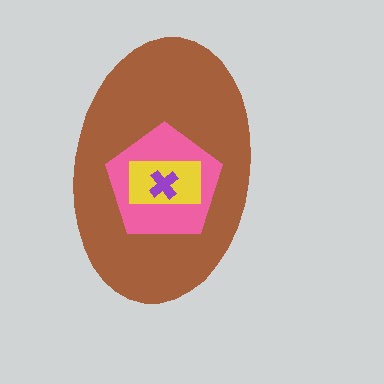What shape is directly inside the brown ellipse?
The pink pentagon.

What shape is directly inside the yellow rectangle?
The purple cross.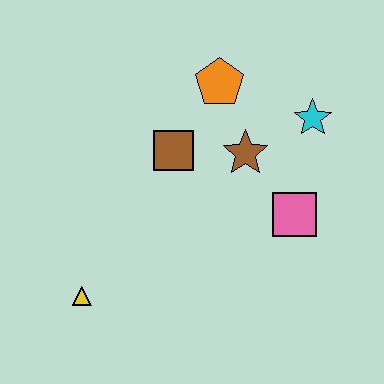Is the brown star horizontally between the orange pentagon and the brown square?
No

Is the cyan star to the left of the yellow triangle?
No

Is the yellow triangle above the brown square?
No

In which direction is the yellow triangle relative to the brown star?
The yellow triangle is to the left of the brown star.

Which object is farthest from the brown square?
The yellow triangle is farthest from the brown square.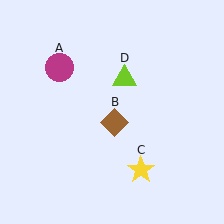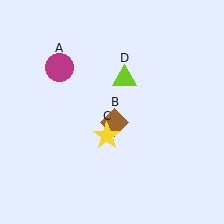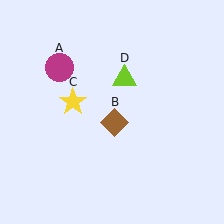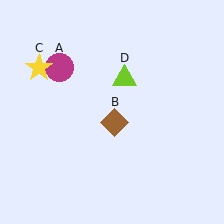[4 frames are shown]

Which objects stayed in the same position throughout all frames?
Magenta circle (object A) and brown diamond (object B) and lime triangle (object D) remained stationary.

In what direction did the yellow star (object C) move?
The yellow star (object C) moved up and to the left.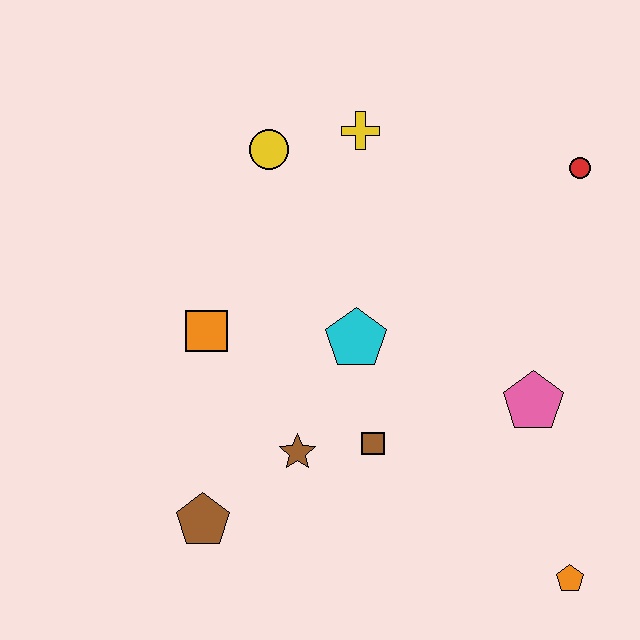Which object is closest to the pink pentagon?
The brown square is closest to the pink pentagon.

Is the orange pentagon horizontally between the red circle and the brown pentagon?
Yes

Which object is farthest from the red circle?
The brown pentagon is farthest from the red circle.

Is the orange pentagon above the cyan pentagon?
No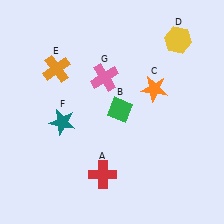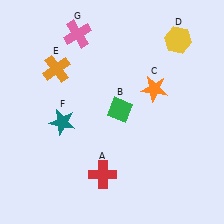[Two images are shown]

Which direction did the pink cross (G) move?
The pink cross (G) moved up.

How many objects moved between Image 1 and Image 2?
1 object moved between the two images.